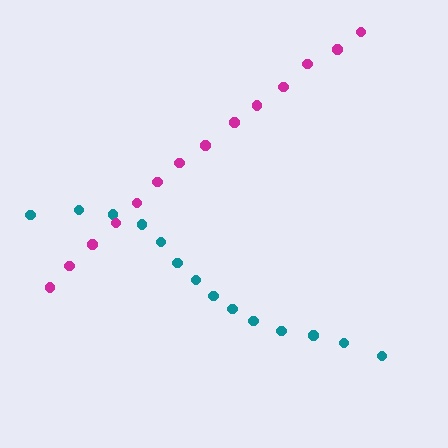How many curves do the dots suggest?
There are 2 distinct paths.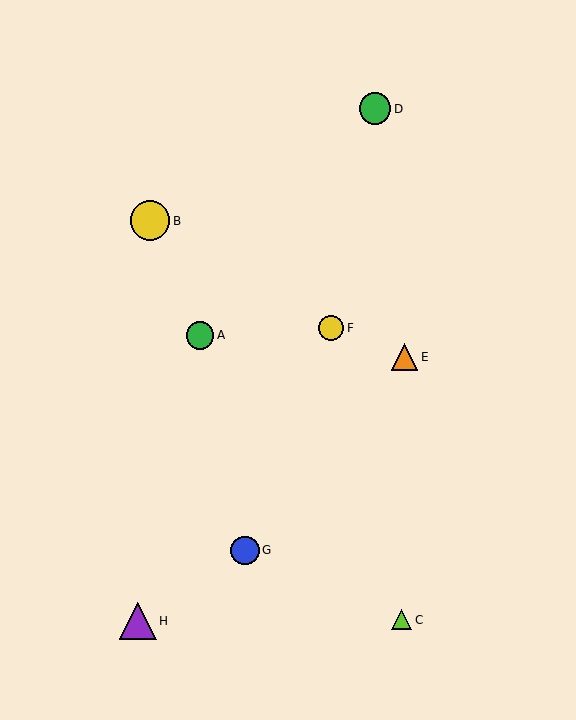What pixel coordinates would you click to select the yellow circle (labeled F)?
Click at (331, 328) to select the yellow circle F.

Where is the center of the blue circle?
The center of the blue circle is at (245, 550).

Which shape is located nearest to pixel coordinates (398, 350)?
The orange triangle (labeled E) at (405, 357) is nearest to that location.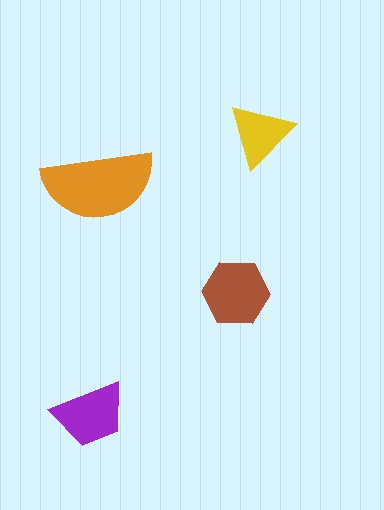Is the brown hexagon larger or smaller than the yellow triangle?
Larger.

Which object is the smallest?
The yellow triangle.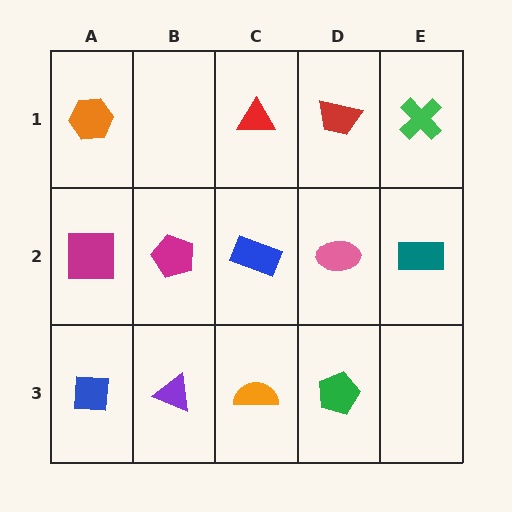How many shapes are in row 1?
4 shapes.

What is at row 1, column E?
A green cross.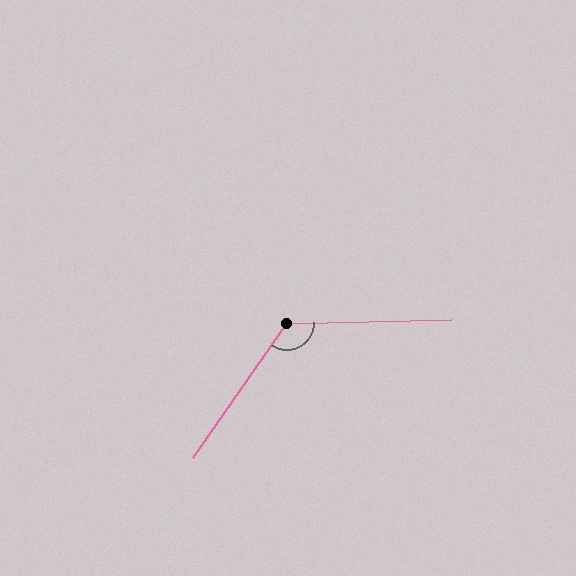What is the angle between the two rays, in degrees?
Approximately 126 degrees.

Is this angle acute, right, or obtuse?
It is obtuse.